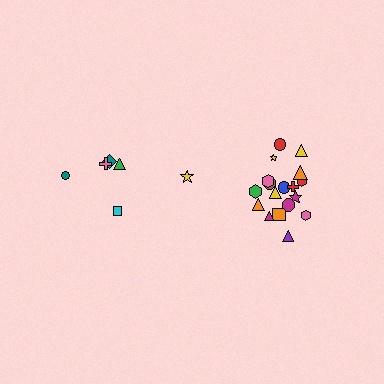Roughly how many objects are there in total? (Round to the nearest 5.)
Roughly 25 objects in total.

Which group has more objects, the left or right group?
The right group.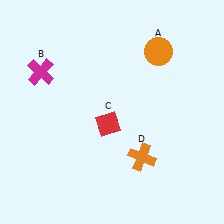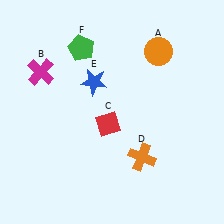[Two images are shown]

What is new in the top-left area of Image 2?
A blue star (E) was added in the top-left area of Image 2.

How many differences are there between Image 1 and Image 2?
There are 2 differences between the two images.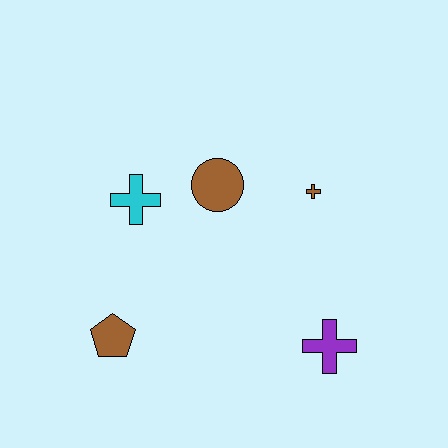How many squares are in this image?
There are no squares.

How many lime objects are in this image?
There are no lime objects.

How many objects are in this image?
There are 5 objects.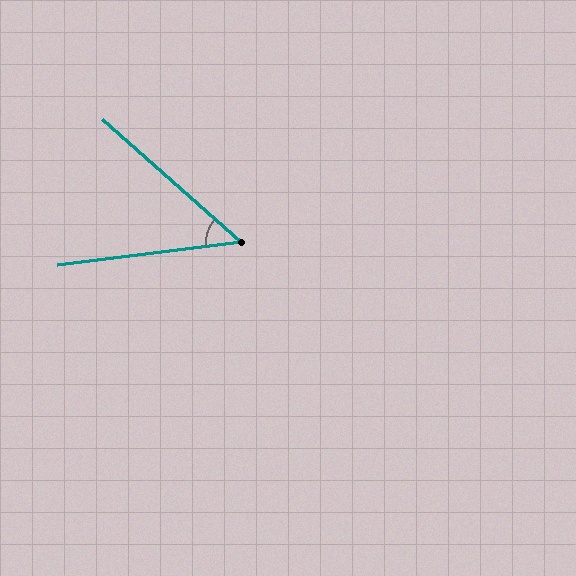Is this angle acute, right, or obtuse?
It is acute.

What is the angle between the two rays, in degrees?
Approximately 49 degrees.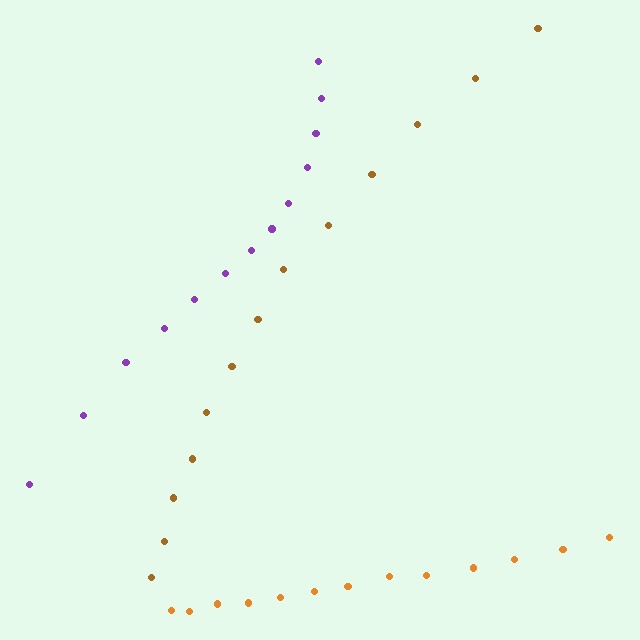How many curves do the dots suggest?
There are 3 distinct paths.